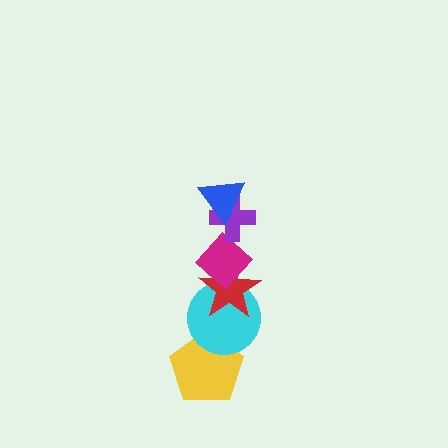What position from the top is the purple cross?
The purple cross is 2nd from the top.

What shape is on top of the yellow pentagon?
The cyan circle is on top of the yellow pentagon.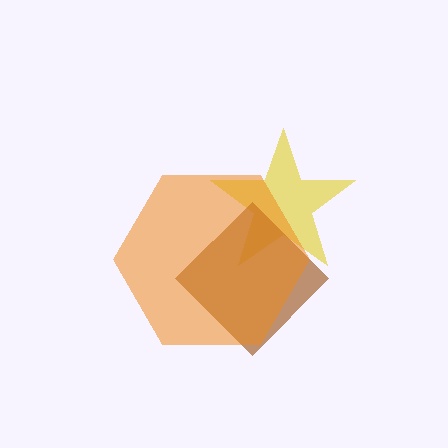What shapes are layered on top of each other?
The layered shapes are: a yellow star, a brown diamond, an orange hexagon.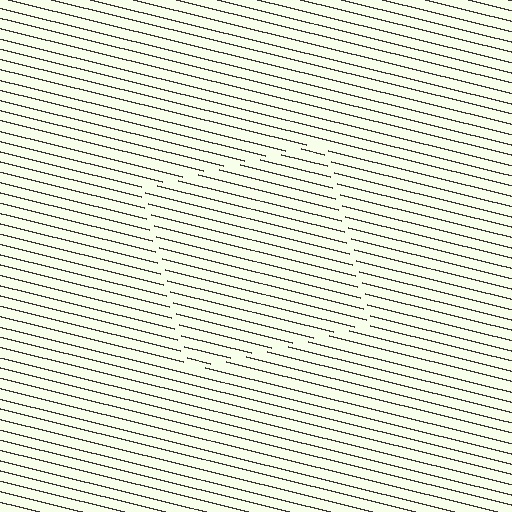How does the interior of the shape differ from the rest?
The interior of the shape contains the same grating, shifted by half a period — the contour is defined by the phase discontinuity where line-ends from the inner and outer gratings abut.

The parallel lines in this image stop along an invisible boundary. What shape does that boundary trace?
An illusory square. The interior of the shape contains the same grating, shifted by half a period — the contour is defined by the phase discontinuity where line-ends from the inner and outer gratings abut.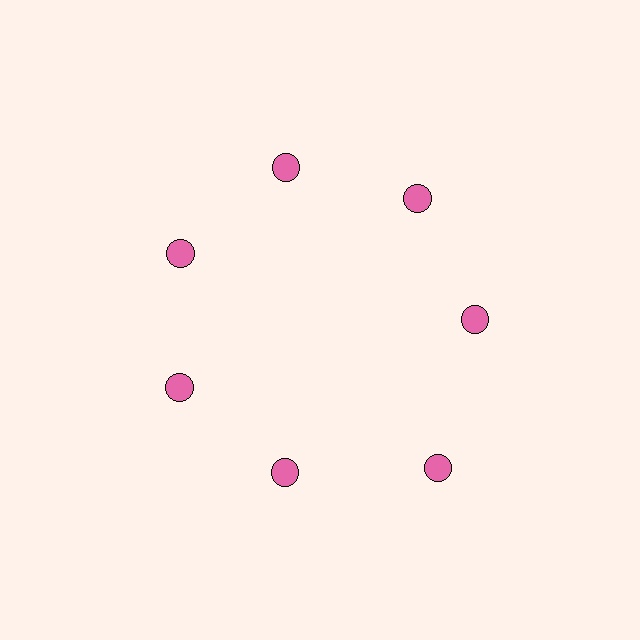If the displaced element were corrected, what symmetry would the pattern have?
It would have 7-fold rotational symmetry — the pattern would map onto itself every 51 degrees.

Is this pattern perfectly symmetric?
No. The 7 pink circles are arranged in a ring, but one element near the 5 o'clock position is pushed outward from the center, breaking the 7-fold rotational symmetry.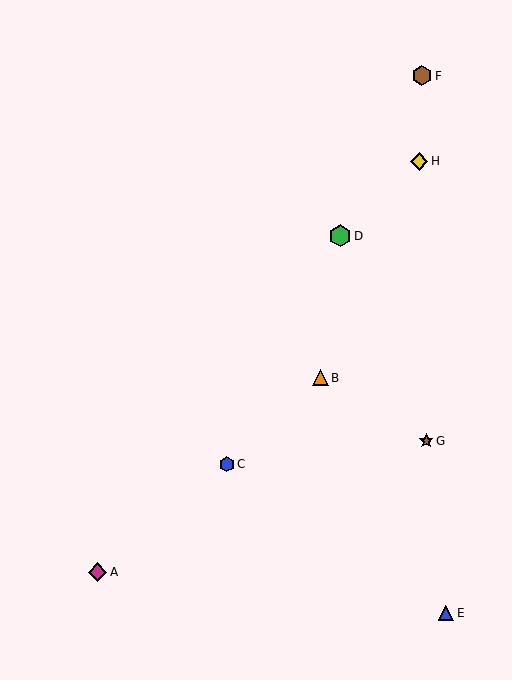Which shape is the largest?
The green hexagon (labeled D) is the largest.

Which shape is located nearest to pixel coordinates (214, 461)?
The blue hexagon (labeled C) at (227, 464) is nearest to that location.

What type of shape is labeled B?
Shape B is an orange triangle.